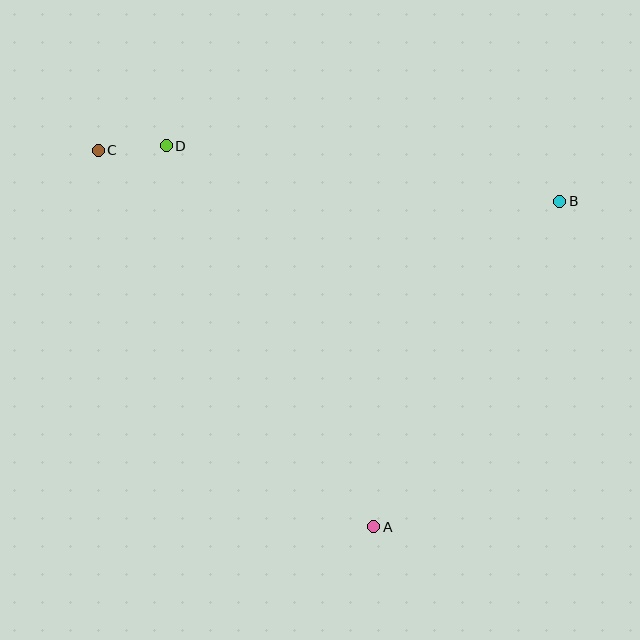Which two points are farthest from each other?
Points A and C are farthest from each other.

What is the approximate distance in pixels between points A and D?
The distance between A and D is approximately 434 pixels.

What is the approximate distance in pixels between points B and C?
The distance between B and C is approximately 464 pixels.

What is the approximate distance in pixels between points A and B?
The distance between A and B is approximately 375 pixels.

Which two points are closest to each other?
Points C and D are closest to each other.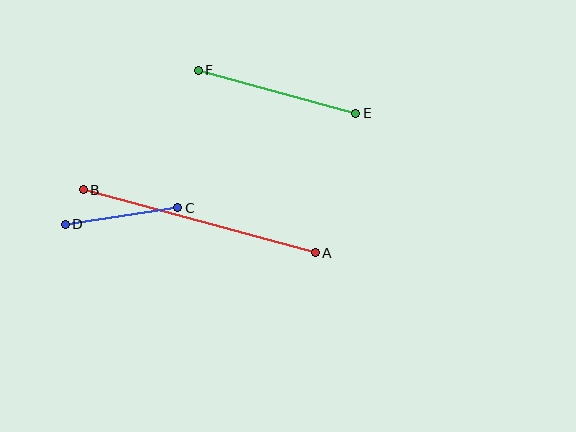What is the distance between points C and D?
The distance is approximately 114 pixels.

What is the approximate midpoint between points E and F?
The midpoint is at approximately (277, 92) pixels.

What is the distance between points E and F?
The distance is approximately 164 pixels.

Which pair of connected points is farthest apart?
Points A and B are farthest apart.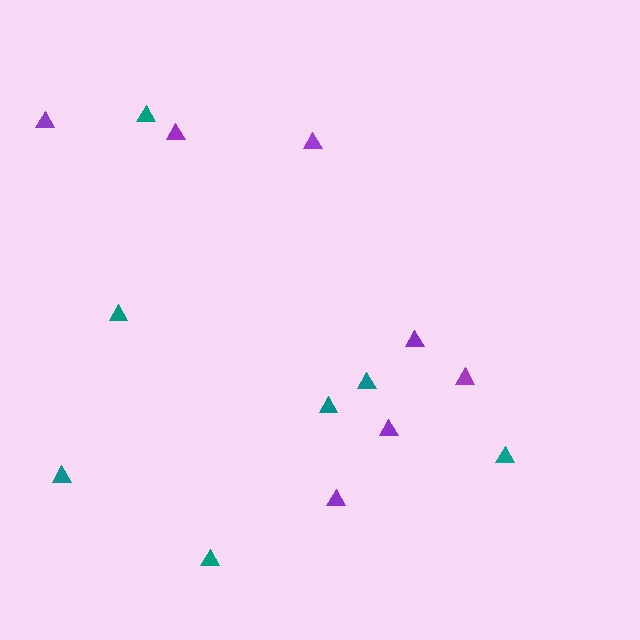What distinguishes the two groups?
There are 2 groups: one group of purple triangles (7) and one group of teal triangles (7).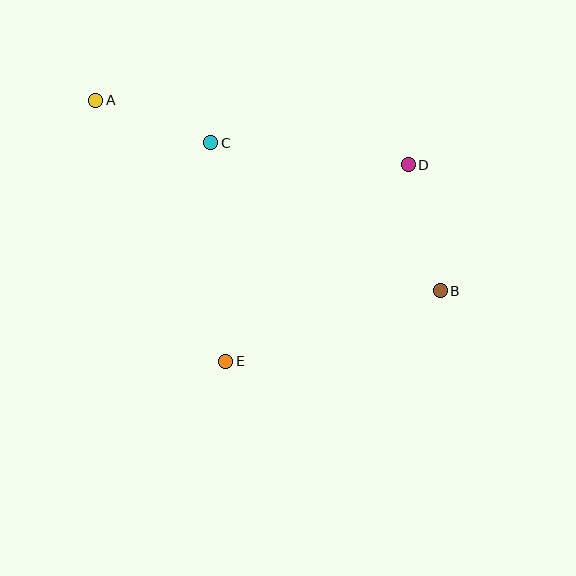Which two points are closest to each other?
Points A and C are closest to each other.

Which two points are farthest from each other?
Points A and B are farthest from each other.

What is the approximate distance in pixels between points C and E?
The distance between C and E is approximately 219 pixels.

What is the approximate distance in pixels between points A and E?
The distance between A and E is approximately 291 pixels.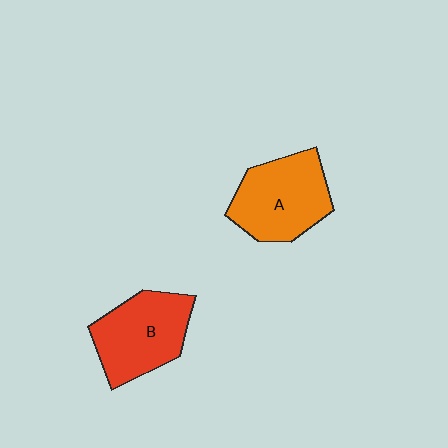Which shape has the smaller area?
Shape B (red).